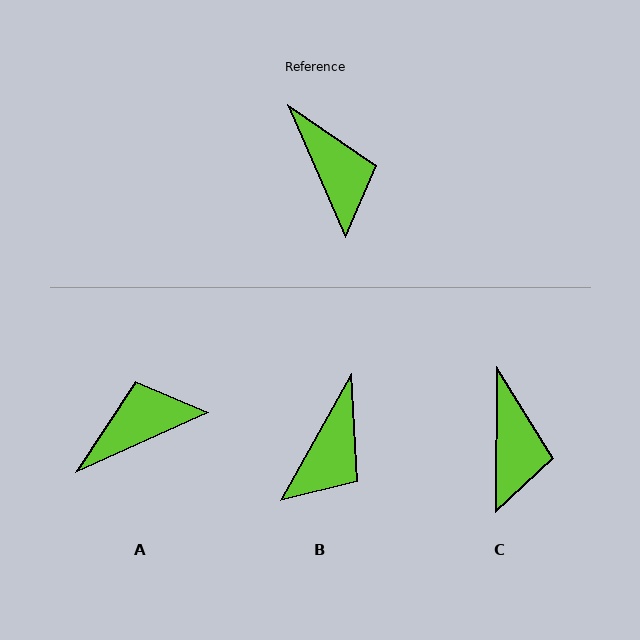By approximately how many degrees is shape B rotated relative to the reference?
Approximately 52 degrees clockwise.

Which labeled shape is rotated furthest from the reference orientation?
A, about 91 degrees away.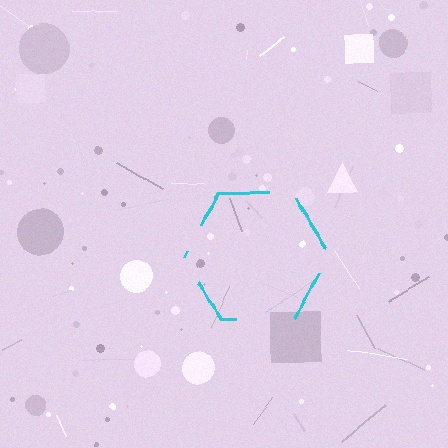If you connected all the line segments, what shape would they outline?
They would outline a hexagon.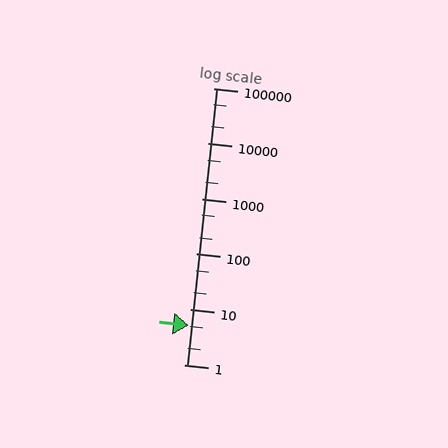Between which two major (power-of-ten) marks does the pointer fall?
The pointer is between 1 and 10.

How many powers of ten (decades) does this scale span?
The scale spans 5 decades, from 1 to 100000.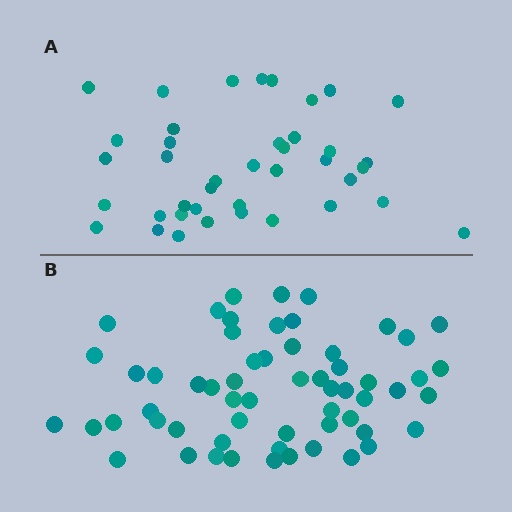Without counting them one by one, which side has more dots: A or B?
Region B (the bottom region) has more dots.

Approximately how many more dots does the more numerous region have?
Region B has approximately 20 more dots than region A.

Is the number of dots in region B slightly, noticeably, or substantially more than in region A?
Region B has substantially more. The ratio is roughly 1.5 to 1.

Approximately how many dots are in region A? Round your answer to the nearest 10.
About 40 dots.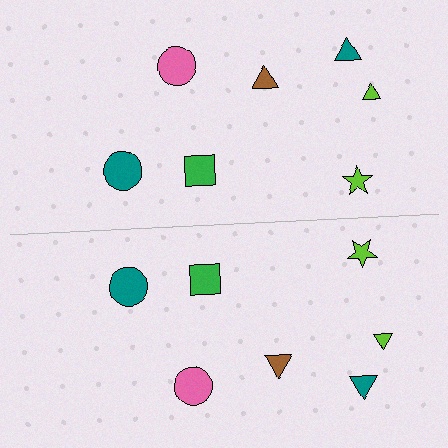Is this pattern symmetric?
Yes, this pattern has bilateral (reflection) symmetry.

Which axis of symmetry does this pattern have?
The pattern has a horizontal axis of symmetry running through the center of the image.